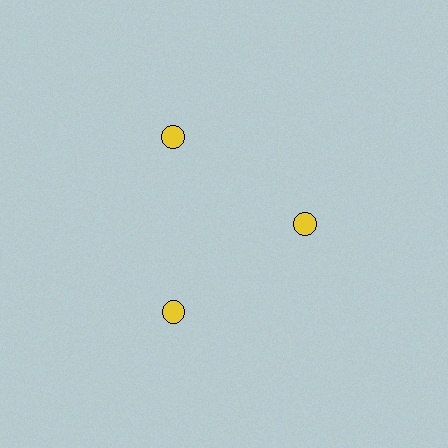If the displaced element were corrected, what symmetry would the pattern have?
It would have 3-fold rotational symmetry — the pattern would map onto itself every 120 degrees.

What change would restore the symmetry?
The symmetry would be restored by moving it outward, back onto the ring so that all 3 circles sit at equal angles and equal distance from the center.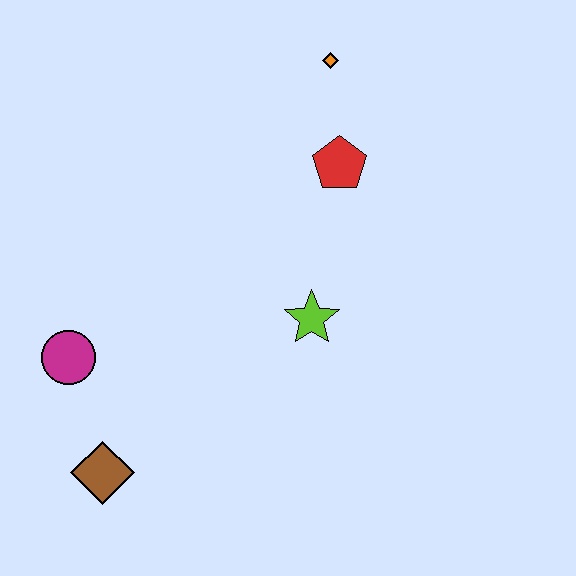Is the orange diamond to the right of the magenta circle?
Yes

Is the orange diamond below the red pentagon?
No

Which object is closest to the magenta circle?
The brown diamond is closest to the magenta circle.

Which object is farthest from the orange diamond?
The brown diamond is farthest from the orange diamond.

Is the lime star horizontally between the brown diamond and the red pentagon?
Yes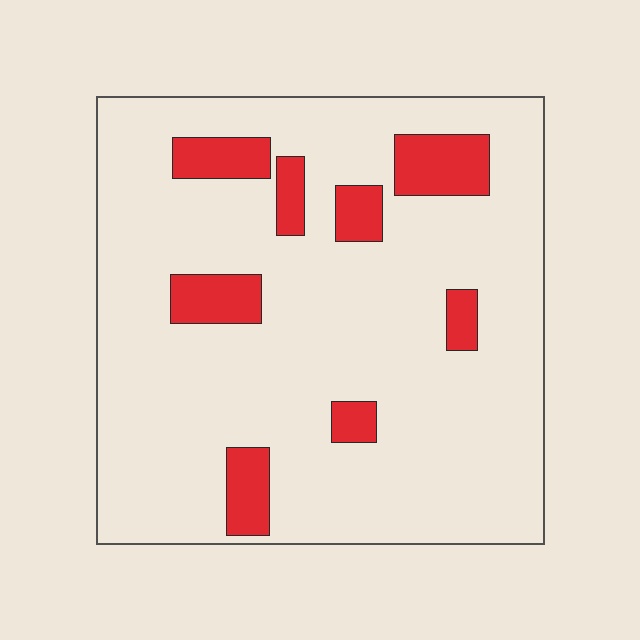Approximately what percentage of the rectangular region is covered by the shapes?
Approximately 15%.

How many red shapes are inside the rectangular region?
8.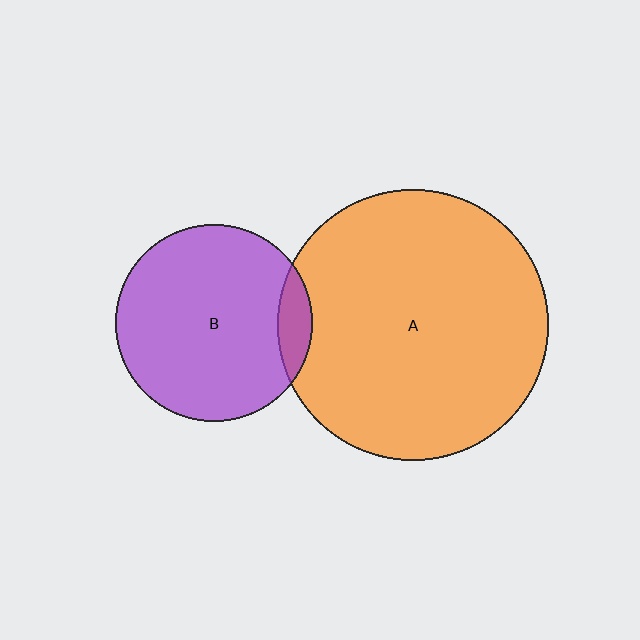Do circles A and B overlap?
Yes.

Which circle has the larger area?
Circle A (orange).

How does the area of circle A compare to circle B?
Approximately 1.9 times.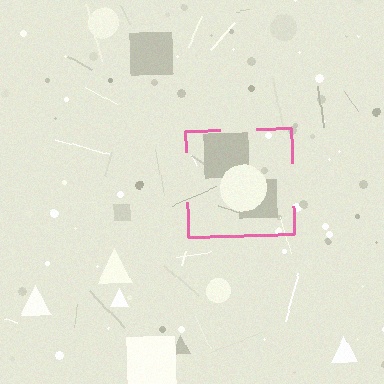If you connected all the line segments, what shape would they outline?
They would outline a square.